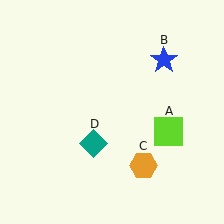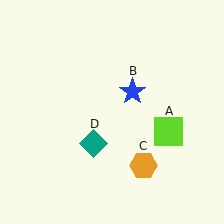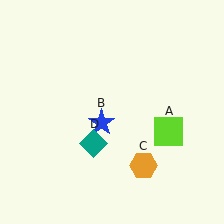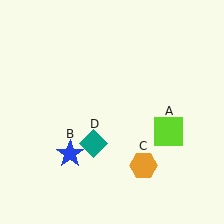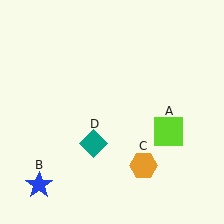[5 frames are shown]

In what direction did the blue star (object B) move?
The blue star (object B) moved down and to the left.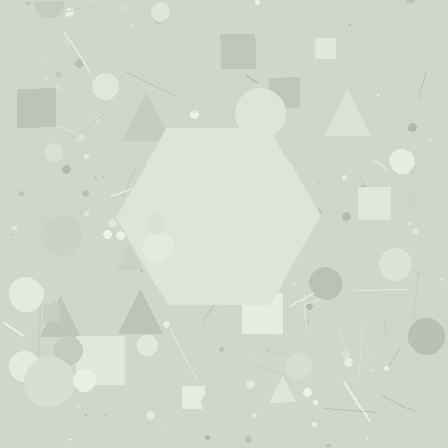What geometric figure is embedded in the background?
A hexagon is embedded in the background.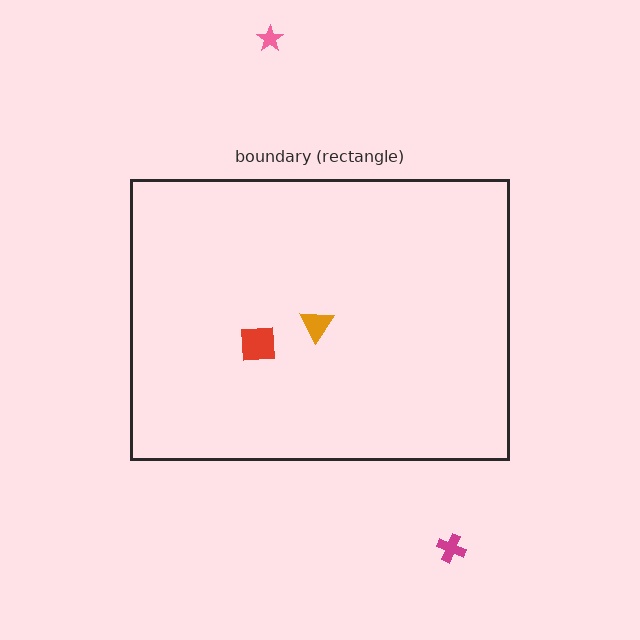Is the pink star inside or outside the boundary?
Outside.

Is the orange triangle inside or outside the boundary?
Inside.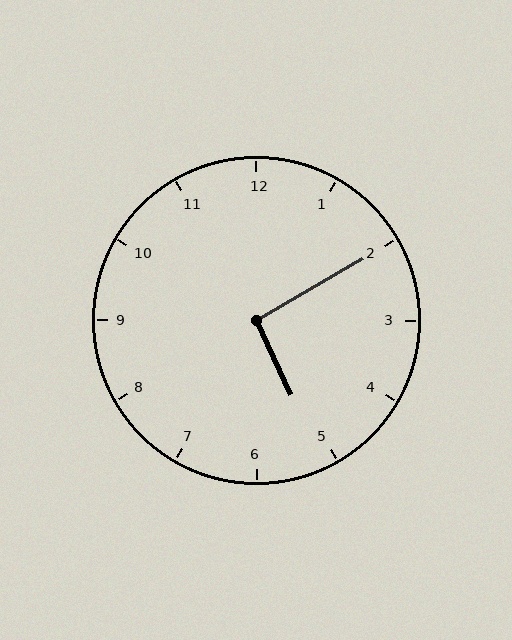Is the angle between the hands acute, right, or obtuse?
It is right.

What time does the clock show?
5:10.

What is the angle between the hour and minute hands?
Approximately 95 degrees.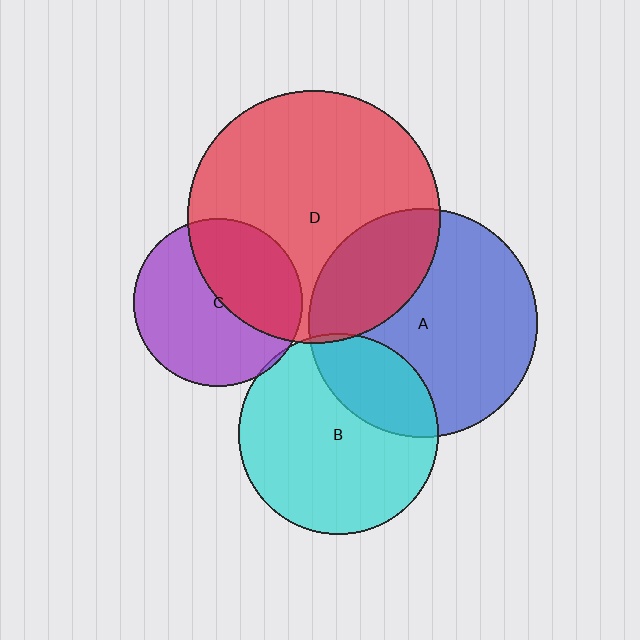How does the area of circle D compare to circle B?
Approximately 1.6 times.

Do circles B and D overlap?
Yes.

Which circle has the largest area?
Circle D (red).